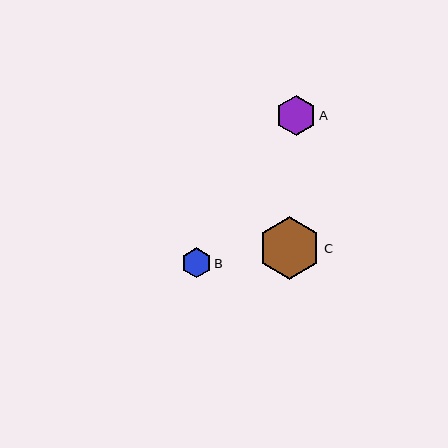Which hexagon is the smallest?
Hexagon B is the smallest with a size of approximately 30 pixels.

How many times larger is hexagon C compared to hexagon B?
Hexagon C is approximately 2.1 times the size of hexagon B.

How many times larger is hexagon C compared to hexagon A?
Hexagon C is approximately 1.6 times the size of hexagon A.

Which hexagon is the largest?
Hexagon C is the largest with a size of approximately 63 pixels.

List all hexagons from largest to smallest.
From largest to smallest: C, A, B.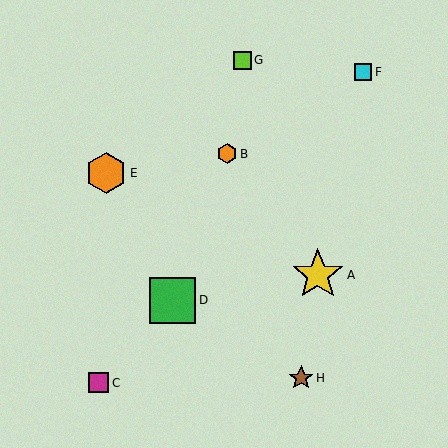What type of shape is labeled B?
Shape B is an orange hexagon.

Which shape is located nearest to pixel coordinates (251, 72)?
The lime square (labeled G) at (242, 60) is nearest to that location.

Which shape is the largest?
The yellow star (labeled A) is the largest.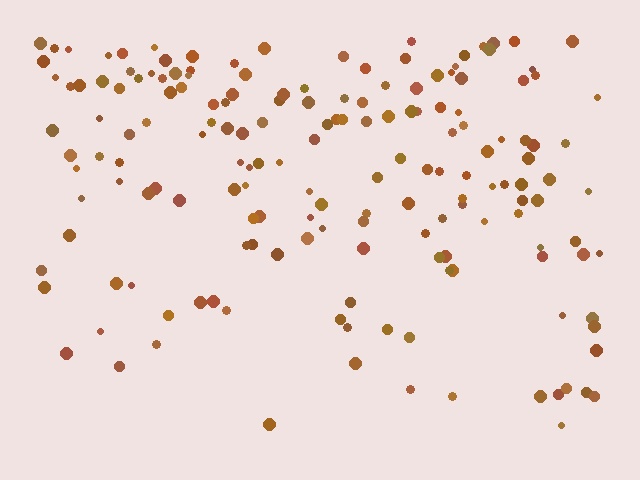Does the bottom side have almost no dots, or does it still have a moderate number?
Still a moderate number, just noticeably fewer than the top.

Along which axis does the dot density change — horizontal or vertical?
Vertical.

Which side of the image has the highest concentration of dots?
The top.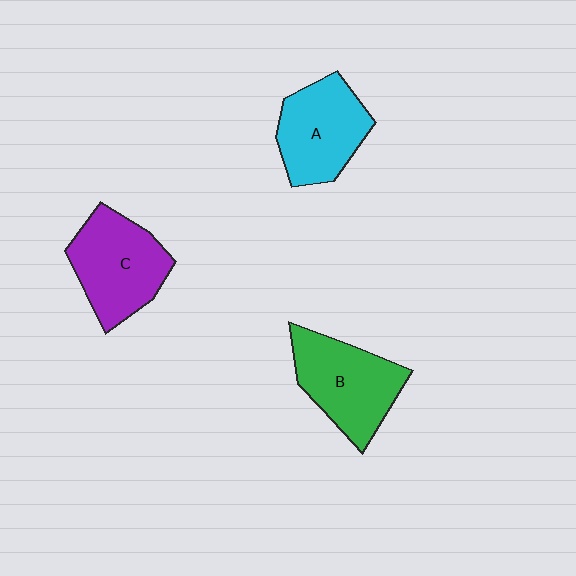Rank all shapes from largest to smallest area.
From largest to smallest: B (green), C (purple), A (cyan).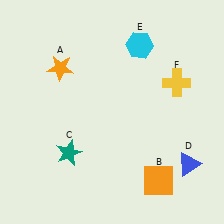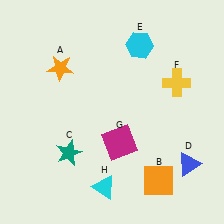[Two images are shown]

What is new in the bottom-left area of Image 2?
A cyan triangle (H) was added in the bottom-left area of Image 2.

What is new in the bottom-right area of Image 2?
A magenta square (G) was added in the bottom-right area of Image 2.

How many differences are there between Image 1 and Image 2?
There are 2 differences between the two images.